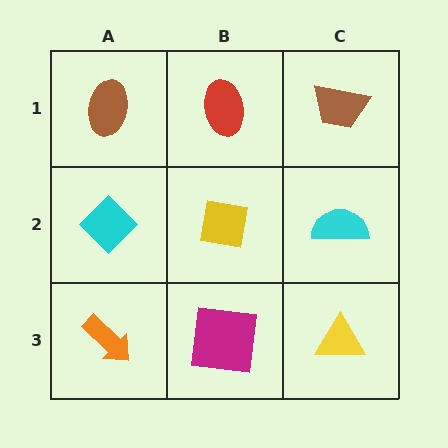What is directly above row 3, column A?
A cyan diamond.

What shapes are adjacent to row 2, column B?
A red ellipse (row 1, column B), a magenta square (row 3, column B), a cyan diamond (row 2, column A), a cyan semicircle (row 2, column C).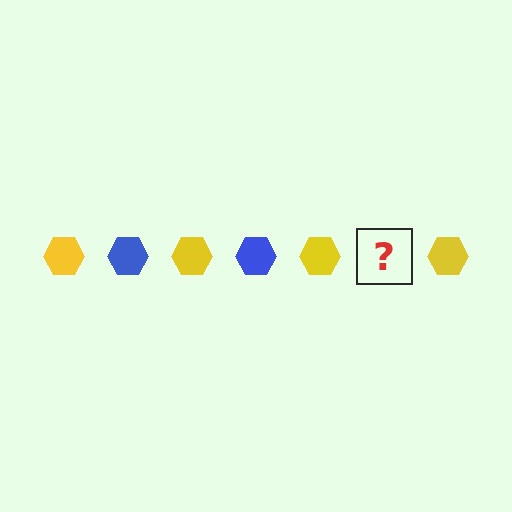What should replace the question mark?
The question mark should be replaced with a blue hexagon.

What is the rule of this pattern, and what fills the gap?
The rule is that the pattern cycles through yellow, blue hexagons. The gap should be filled with a blue hexagon.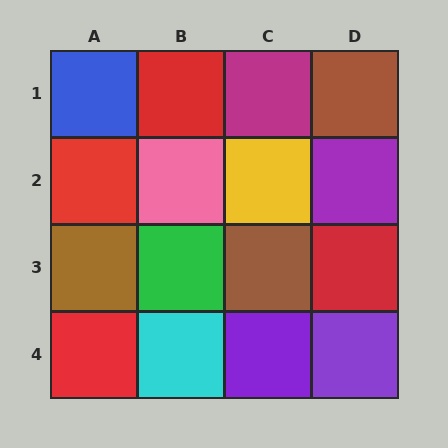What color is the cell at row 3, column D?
Red.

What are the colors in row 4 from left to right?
Red, cyan, purple, purple.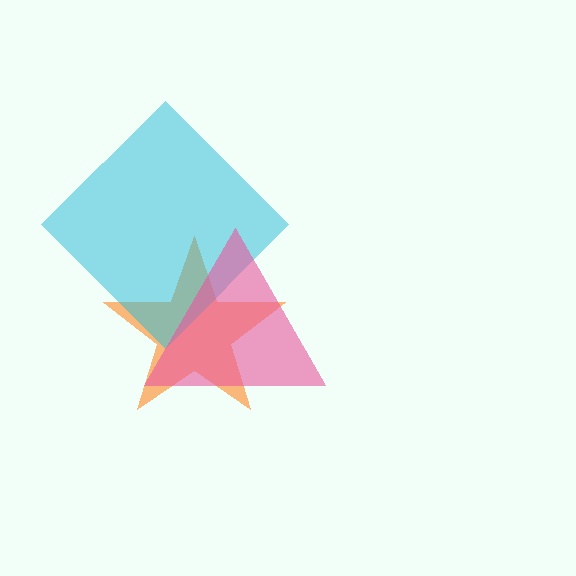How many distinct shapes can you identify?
There are 3 distinct shapes: an orange star, a cyan diamond, a pink triangle.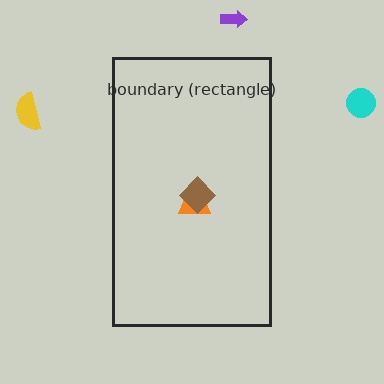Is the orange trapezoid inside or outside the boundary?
Inside.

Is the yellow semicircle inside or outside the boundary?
Outside.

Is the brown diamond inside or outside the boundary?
Inside.